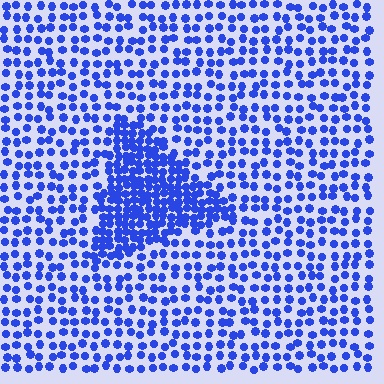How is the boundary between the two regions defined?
The boundary is defined by a change in element density (approximately 2.2x ratio). All elements are the same color, size, and shape.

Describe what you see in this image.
The image contains small blue elements arranged at two different densities. A triangle-shaped region is visible where the elements are more densely packed than the surrounding area.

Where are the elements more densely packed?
The elements are more densely packed inside the triangle boundary.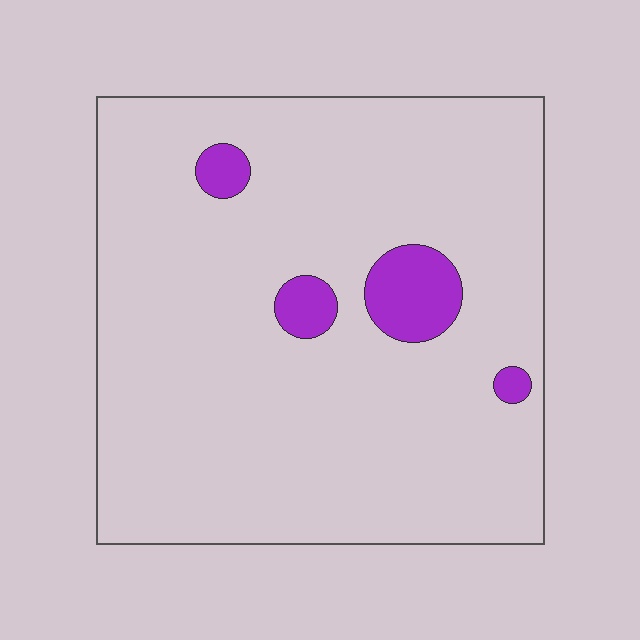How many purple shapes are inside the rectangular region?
4.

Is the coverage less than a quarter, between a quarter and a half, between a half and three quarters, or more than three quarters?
Less than a quarter.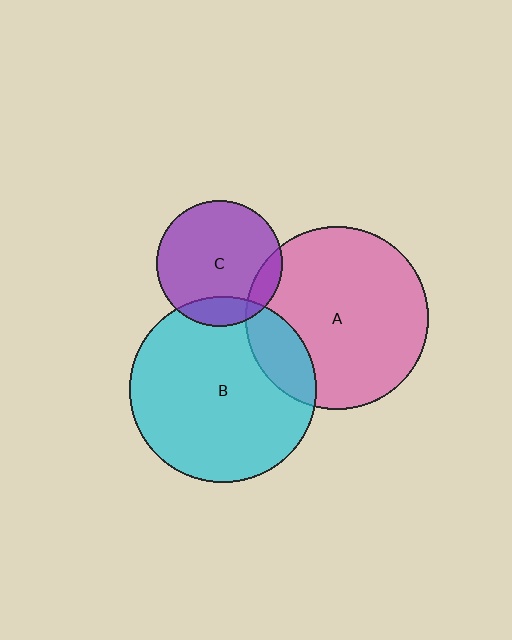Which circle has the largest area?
Circle B (cyan).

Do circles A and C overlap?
Yes.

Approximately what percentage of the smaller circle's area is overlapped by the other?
Approximately 10%.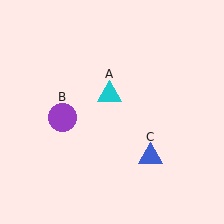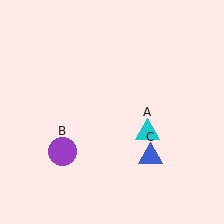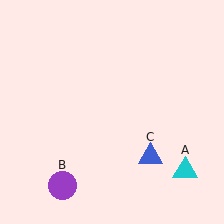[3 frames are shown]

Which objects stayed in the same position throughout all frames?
Blue triangle (object C) remained stationary.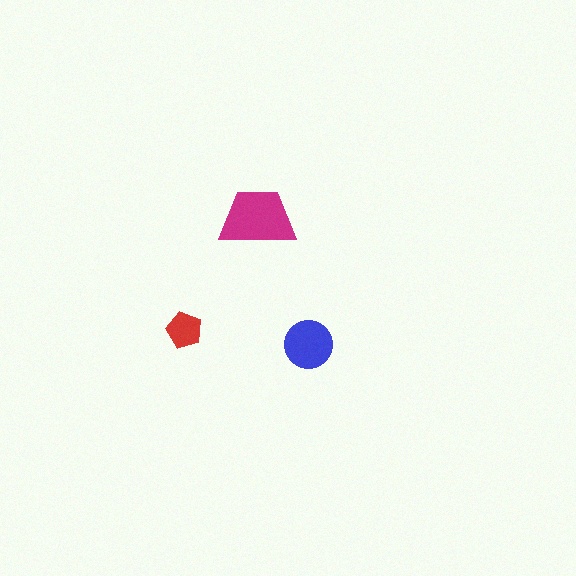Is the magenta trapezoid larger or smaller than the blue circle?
Larger.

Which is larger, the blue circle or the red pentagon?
The blue circle.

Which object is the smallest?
The red pentagon.